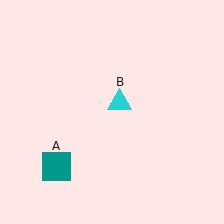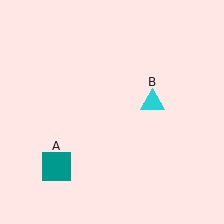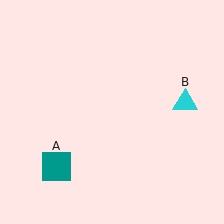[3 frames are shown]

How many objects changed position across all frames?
1 object changed position: cyan triangle (object B).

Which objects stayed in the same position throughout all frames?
Teal square (object A) remained stationary.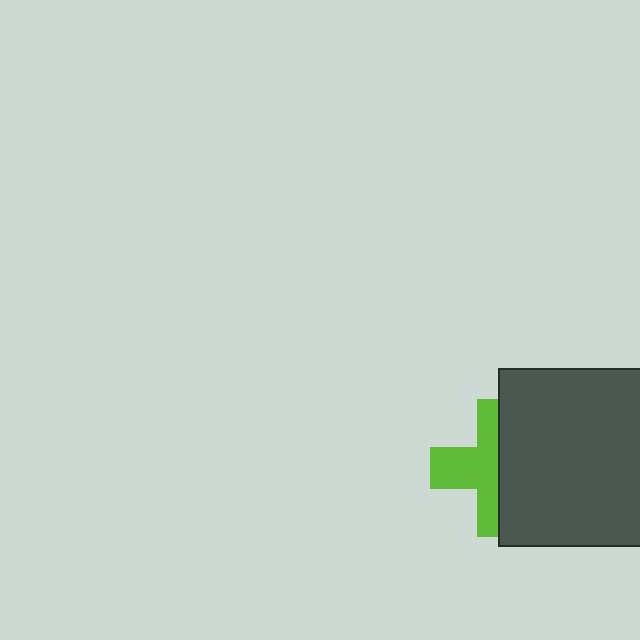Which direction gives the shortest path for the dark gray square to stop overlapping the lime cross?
Moving right gives the shortest separation.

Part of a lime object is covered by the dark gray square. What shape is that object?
It is a cross.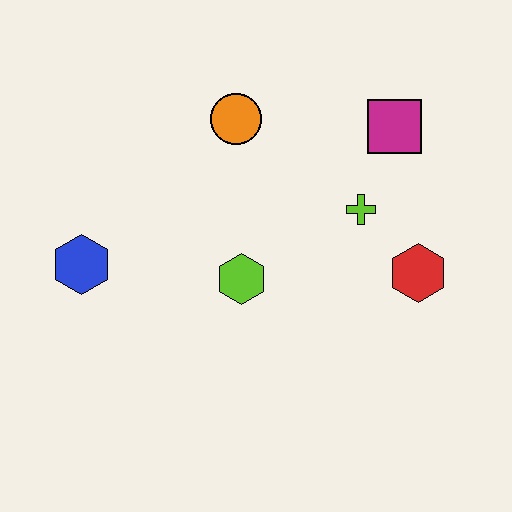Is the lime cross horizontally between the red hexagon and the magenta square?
No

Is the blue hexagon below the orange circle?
Yes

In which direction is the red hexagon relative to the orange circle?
The red hexagon is to the right of the orange circle.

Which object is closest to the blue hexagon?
The lime hexagon is closest to the blue hexagon.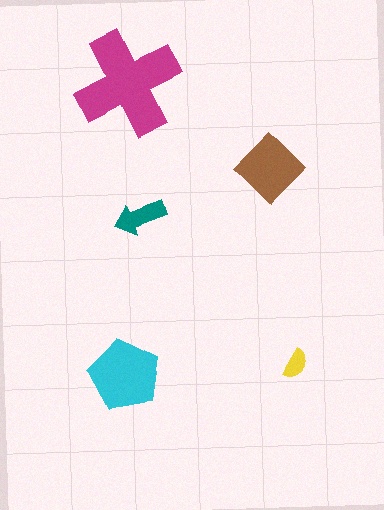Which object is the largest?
The magenta cross.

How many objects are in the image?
There are 5 objects in the image.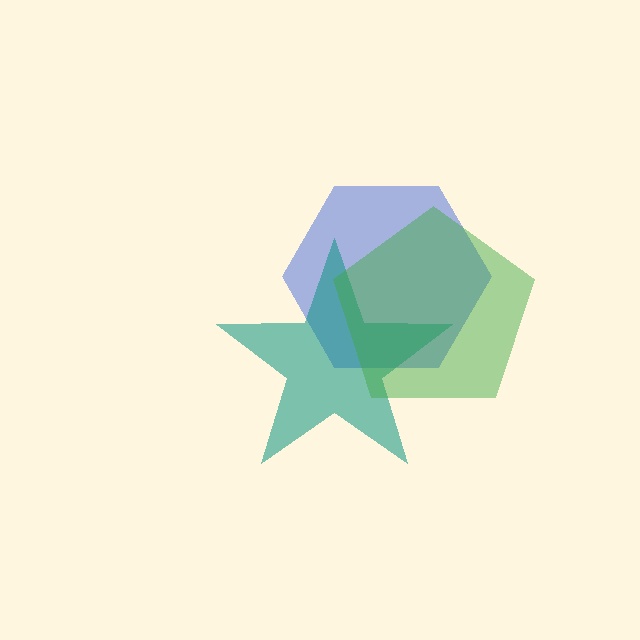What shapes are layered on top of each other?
The layered shapes are: a blue hexagon, a teal star, a green pentagon.